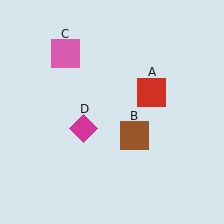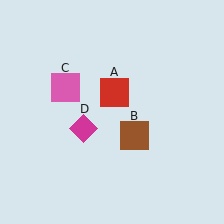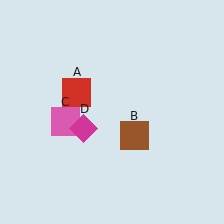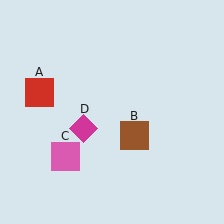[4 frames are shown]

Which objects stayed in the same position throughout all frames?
Brown square (object B) and magenta diamond (object D) remained stationary.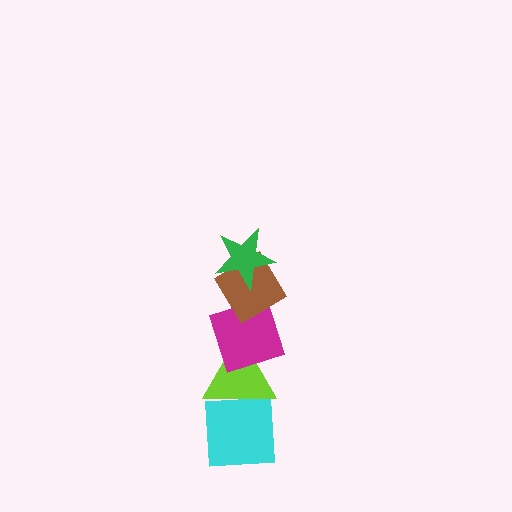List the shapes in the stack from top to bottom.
From top to bottom: the green star, the brown diamond, the magenta diamond, the lime triangle, the cyan square.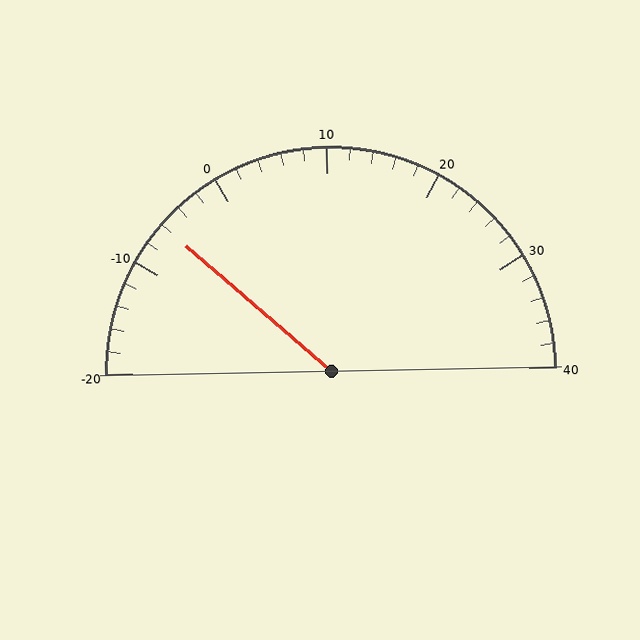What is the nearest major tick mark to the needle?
The nearest major tick mark is -10.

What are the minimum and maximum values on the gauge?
The gauge ranges from -20 to 40.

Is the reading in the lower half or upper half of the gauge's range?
The reading is in the lower half of the range (-20 to 40).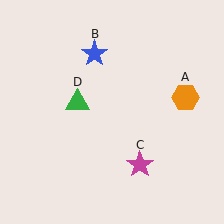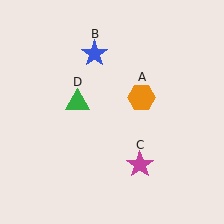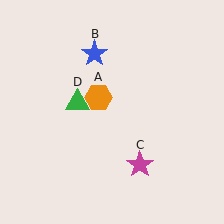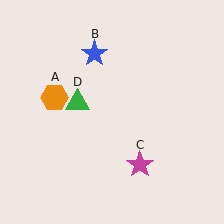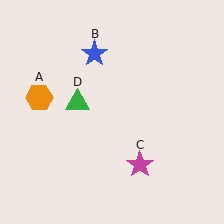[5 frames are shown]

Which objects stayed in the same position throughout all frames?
Blue star (object B) and magenta star (object C) and green triangle (object D) remained stationary.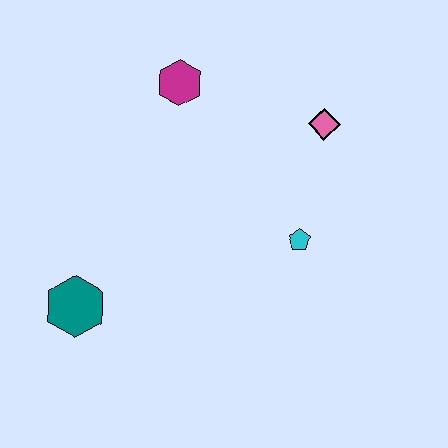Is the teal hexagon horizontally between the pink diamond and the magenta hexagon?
No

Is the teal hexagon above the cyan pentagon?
No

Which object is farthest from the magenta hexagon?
The teal hexagon is farthest from the magenta hexagon.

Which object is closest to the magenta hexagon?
The pink diamond is closest to the magenta hexagon.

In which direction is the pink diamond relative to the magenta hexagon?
The pink diamond is to the right of the magenta hexagon.